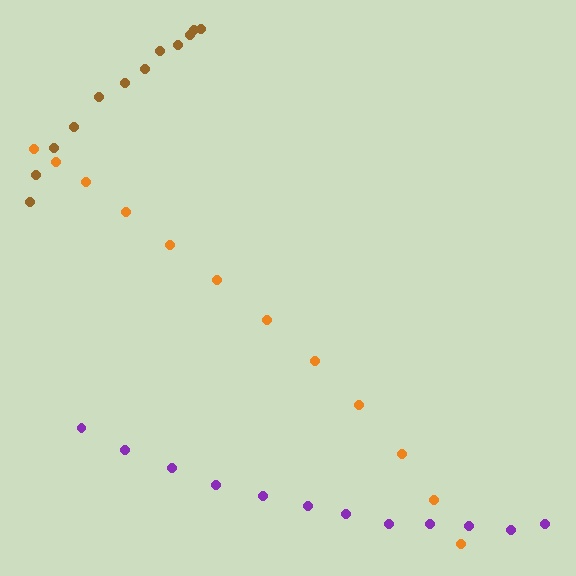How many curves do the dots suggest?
There are 3 distinct paths.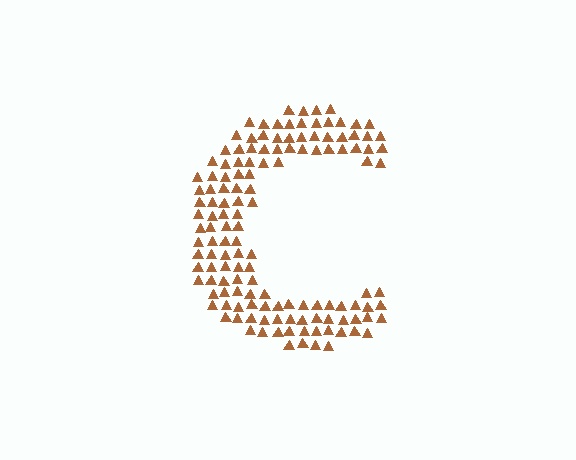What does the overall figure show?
The overall figure shows the letter C.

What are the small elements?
The small elements are triangles.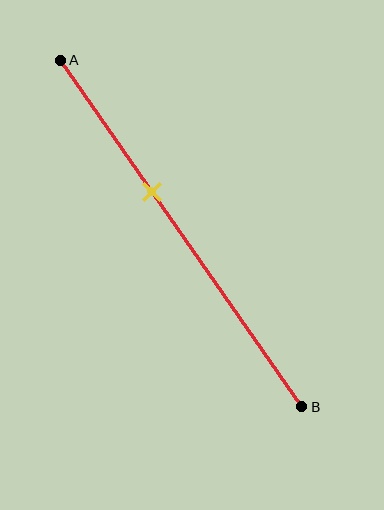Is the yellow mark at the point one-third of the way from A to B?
No, the mark is at about 40% from A, not at the 33% one-third point.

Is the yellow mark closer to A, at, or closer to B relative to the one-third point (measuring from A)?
The yellow mark is closer to point B than the one-third point of segment AB.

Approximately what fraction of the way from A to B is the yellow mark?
The yellow mark is approximately 40% of the way from A to B.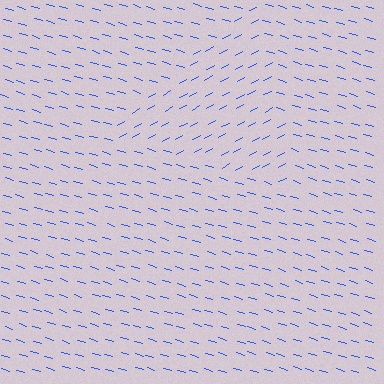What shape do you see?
I see a triangle.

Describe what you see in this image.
The image is filled with small blue line segments. A triangle region in the image has lines oriented differently from the surrounding lines, creating a visible texture boundary.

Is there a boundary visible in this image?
Yes, there is a texture boundary formed by a change in line orientation.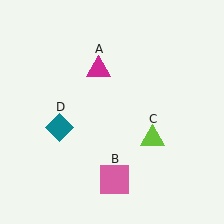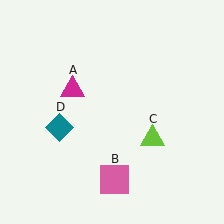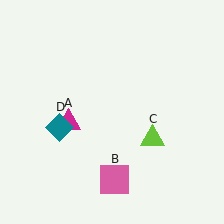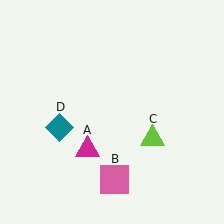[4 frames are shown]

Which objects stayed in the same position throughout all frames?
Pink square (object B) and lime triangle (object C) and teal diamond (object D) remained stationary.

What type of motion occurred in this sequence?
The magenta triangle (object A) rotated counterclockwise around the center of the scene.